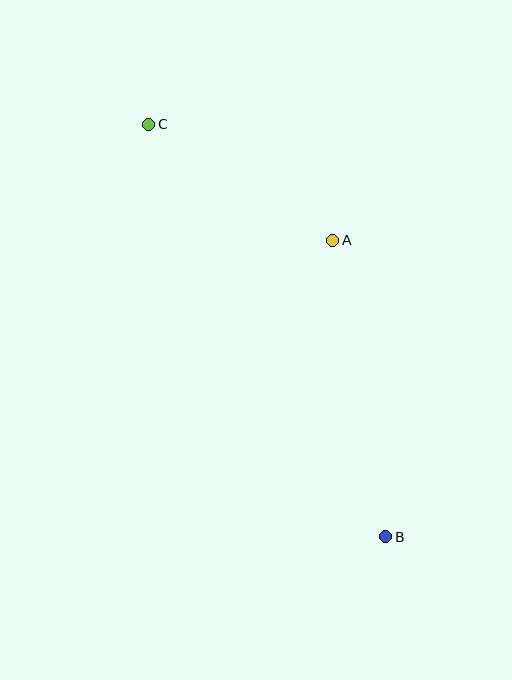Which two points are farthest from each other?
Points B and C are farthest from each other.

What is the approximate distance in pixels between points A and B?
The distance between A and B is approximately 301 pixels.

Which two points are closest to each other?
Points A and C are closest to each other.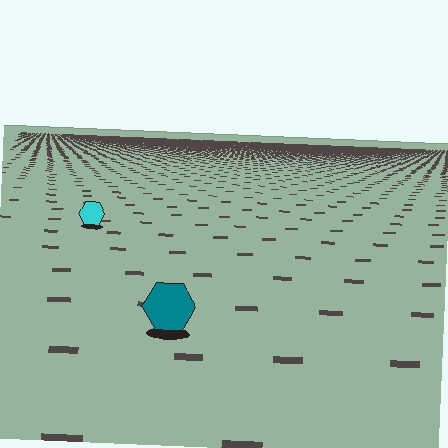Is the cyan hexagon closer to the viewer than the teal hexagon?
No. The teal hexagon is closer — you can tell from the texture gradient: the ground texture is coarser near it.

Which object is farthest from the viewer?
The cyan hexagon is farthest from the viewer. It appears smaller and the ground texture around it is denser.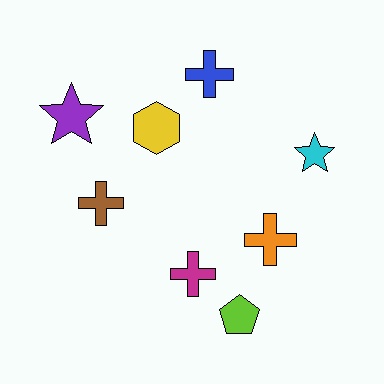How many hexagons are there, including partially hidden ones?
There is 1 hexagon.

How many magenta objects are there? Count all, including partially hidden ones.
There is 1 magenta object.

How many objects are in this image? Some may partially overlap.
There are 8 objects.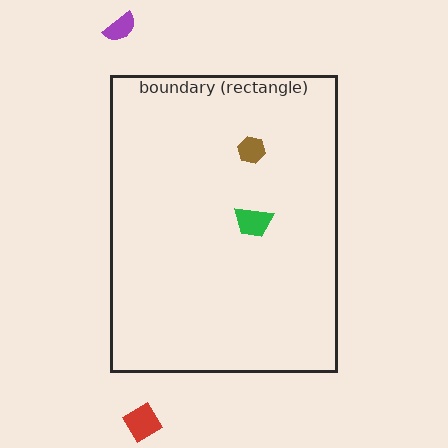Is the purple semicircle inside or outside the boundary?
Outside.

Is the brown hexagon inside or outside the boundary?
Inside.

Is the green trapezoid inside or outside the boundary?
Inside.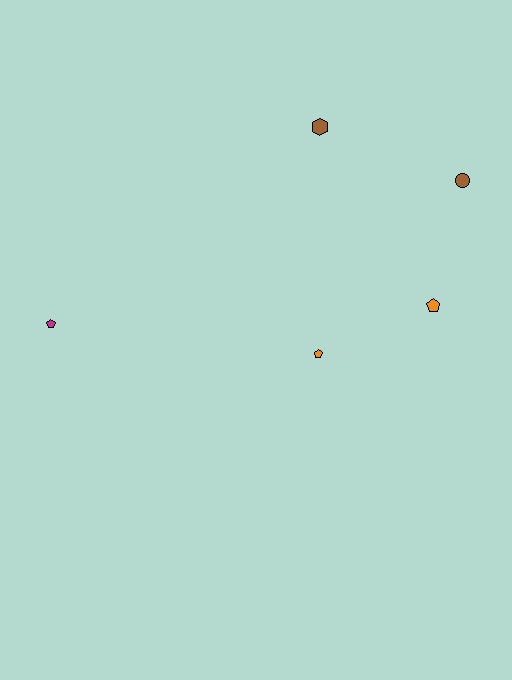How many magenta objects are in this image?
There is 1 magenta object.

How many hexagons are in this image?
There is 1 hexagon.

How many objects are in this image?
There are 5 objects.